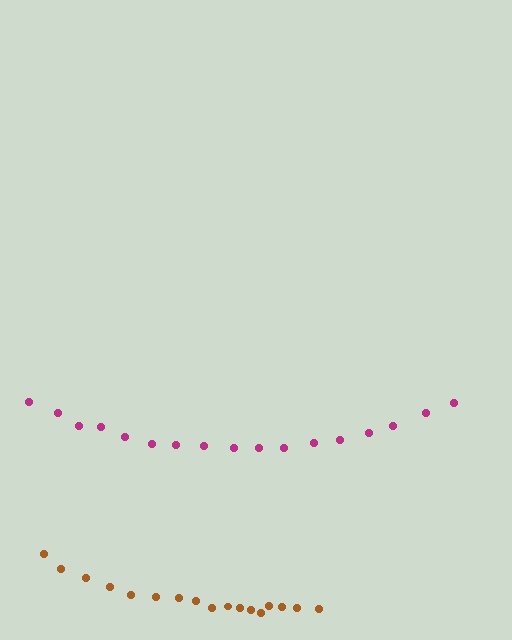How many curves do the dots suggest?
There are 2 distinct paths.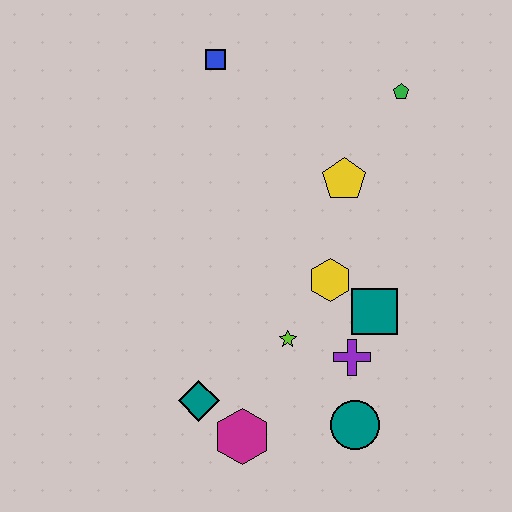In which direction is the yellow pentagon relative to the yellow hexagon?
The yellow pentagon is above the yellow hexagon.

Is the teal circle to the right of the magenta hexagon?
Yes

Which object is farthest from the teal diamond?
The green pentagon is farthest from the teal diamond.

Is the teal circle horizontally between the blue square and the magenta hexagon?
No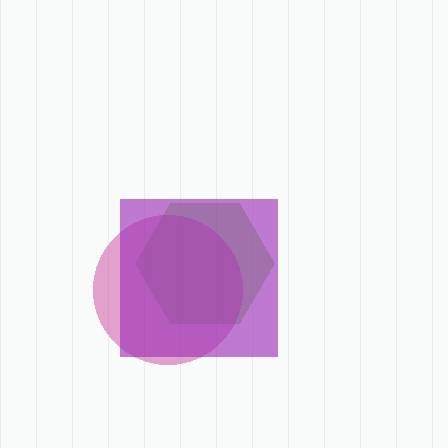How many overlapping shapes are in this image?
There are 3 overlapping shapes in the image.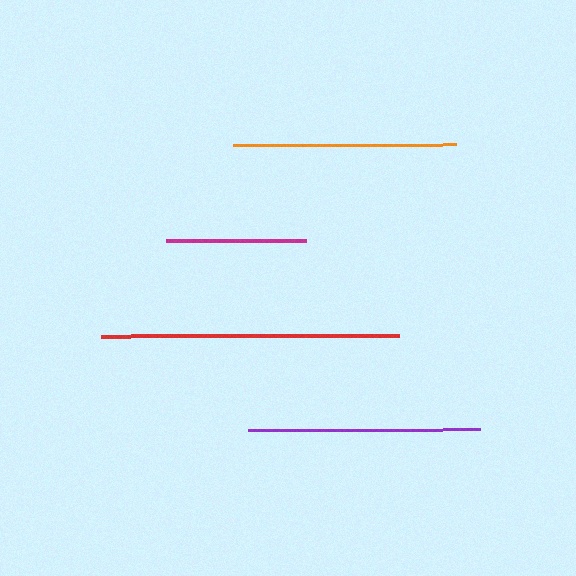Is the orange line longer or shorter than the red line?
The red line is longer than the orange line.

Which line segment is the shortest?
The magenta line is the shortest at approximately 141 pixels.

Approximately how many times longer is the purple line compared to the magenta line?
The purple line is approximately 1.6 times the length of the magenta line.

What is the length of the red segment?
The red segment is approximately 298 pixels long.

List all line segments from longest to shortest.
From longest to shortest: red, purple, orange, magenta.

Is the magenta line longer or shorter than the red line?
The red line is longer than the magenta line.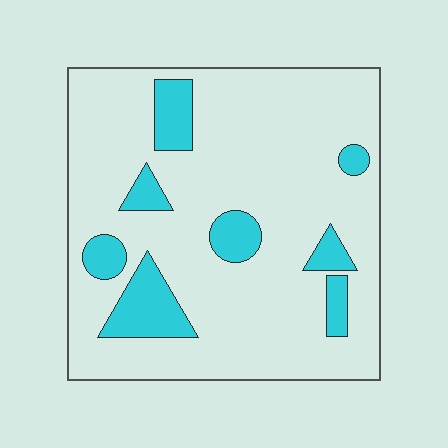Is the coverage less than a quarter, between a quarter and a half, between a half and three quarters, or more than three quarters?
Less than a quarter.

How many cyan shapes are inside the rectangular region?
8.